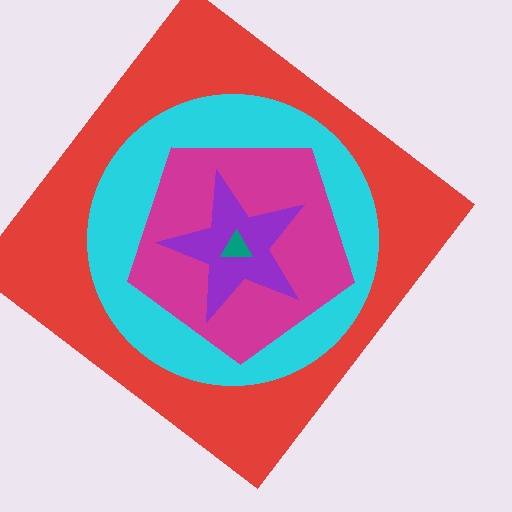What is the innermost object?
The teal triangle.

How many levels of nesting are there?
5.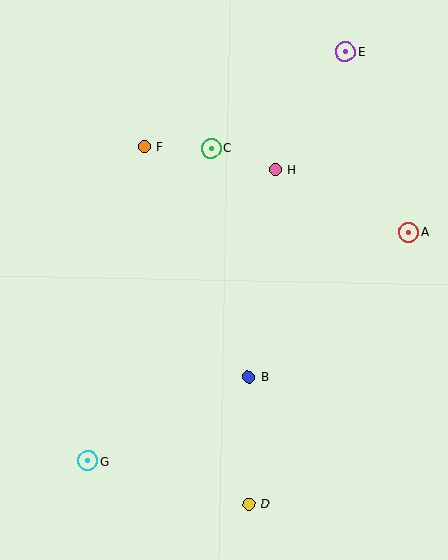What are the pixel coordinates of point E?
Point E is at (345, 52).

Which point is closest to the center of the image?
Point B at (249, 377) is closest to the center.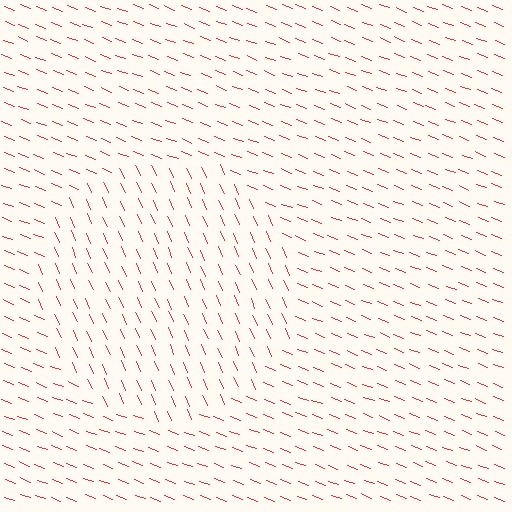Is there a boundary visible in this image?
Yes, there is a texture boundary formed by a change in line orientation.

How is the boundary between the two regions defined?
The boundary is defined purely by a change in line orientation (approximately 45 degrees difference). All lines are the same color and thickness.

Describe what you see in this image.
The image is filled with small red line segments. A circle region in the image has lines oriented differently from the surrounding lines, creating a visible texture boundary.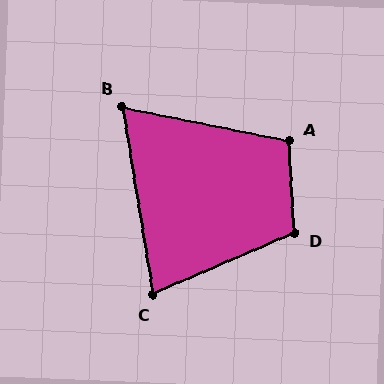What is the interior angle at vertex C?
Approximately 76 degrees (acute).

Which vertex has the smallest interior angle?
B, at approximately 69 degrees.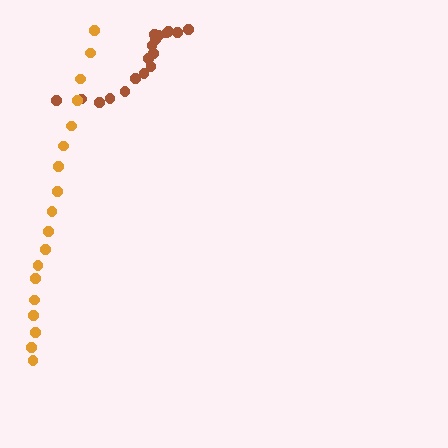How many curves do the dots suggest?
There are 2 distinct paths.